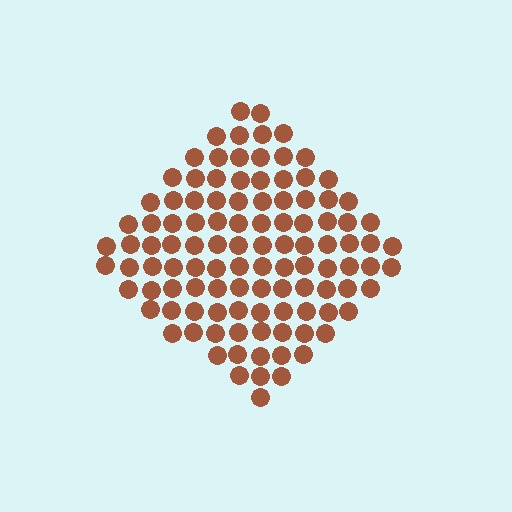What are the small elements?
The small elements are circles.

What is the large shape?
The large shape is a diamond.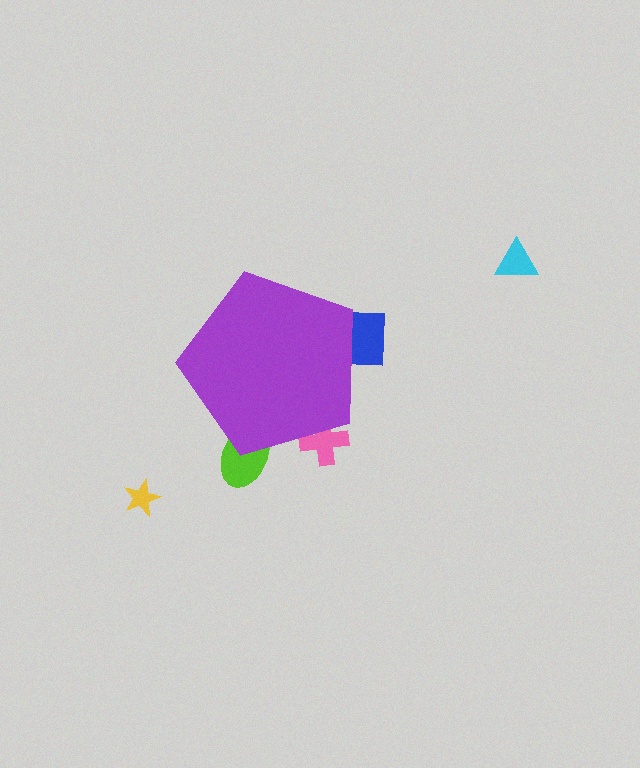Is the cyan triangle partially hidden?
No, the cyan triangle is fully visible.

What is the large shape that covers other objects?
A purple pentagon.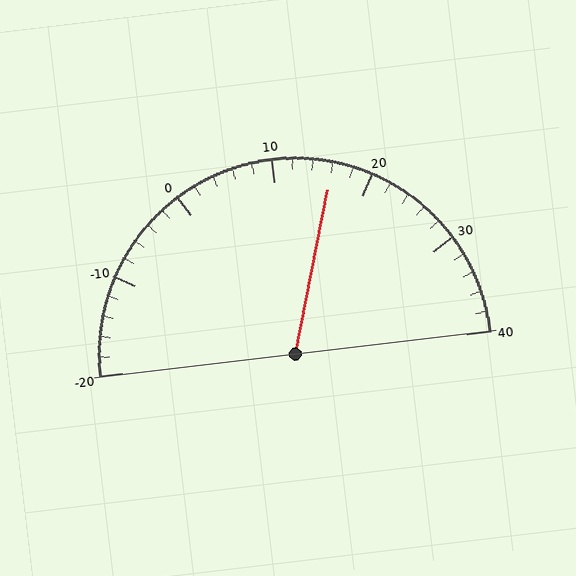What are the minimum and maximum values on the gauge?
The gauge ranges from -20 to 40.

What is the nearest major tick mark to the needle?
The nearest major tick mark is 20.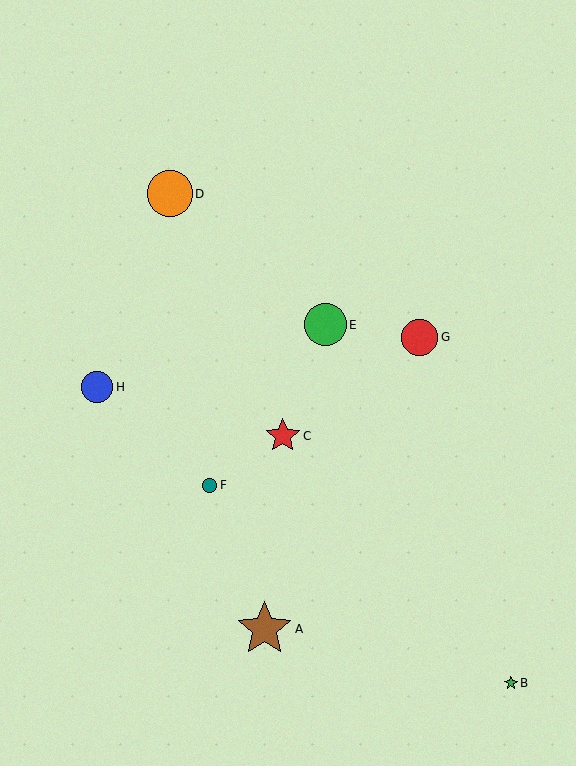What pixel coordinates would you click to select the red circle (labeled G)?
Click at (420, 337) to select the red circle G.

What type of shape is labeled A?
Shape A is a brown star.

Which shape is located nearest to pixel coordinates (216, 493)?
The teal circle (labeled F) at (210, 485) is nearest to that location.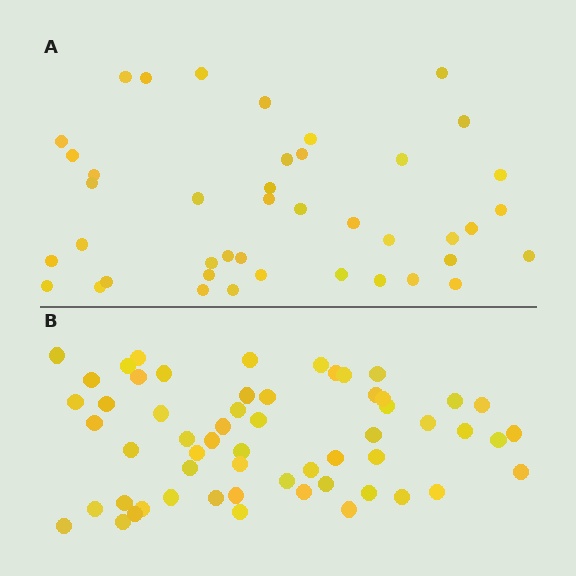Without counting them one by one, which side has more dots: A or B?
Region B (the bottom region) has more dots.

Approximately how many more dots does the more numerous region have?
Region B has approximately 15 more dots than region A.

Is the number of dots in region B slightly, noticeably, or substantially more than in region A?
Region B has noticeably more, but not dramatically so. The ratio is roughly 1.4 to 1.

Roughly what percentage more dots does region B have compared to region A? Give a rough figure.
About 40% more.